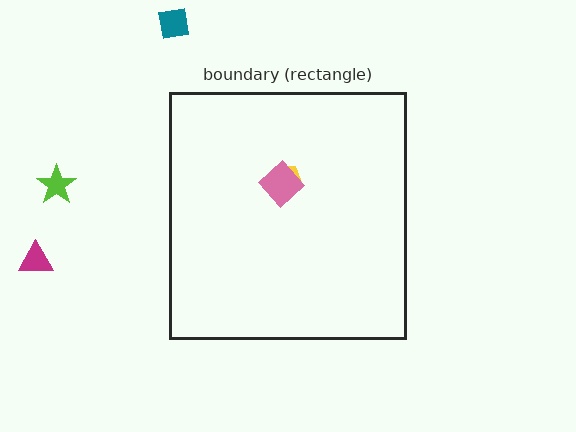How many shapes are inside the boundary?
2 inside, 3 outside.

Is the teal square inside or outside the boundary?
Outside.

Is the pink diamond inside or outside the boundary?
Inside.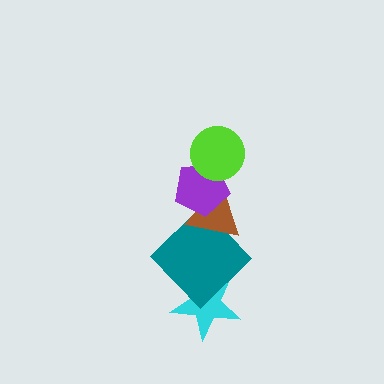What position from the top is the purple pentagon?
The purple pentagon is 2nd from the top.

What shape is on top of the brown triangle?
The purple pentagon is on top of the brown triangle.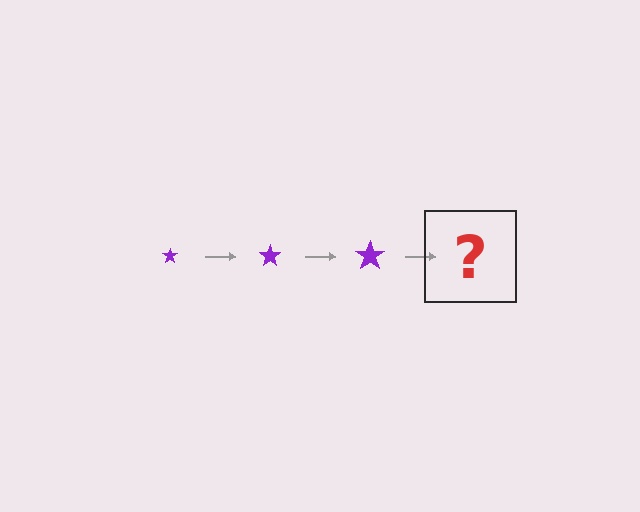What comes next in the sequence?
The next element should be a purple star, larger than the previous one.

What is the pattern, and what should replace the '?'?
The pattern is that the star gets progressively larger each step. The '?' should be a purple star, larger than the previous one.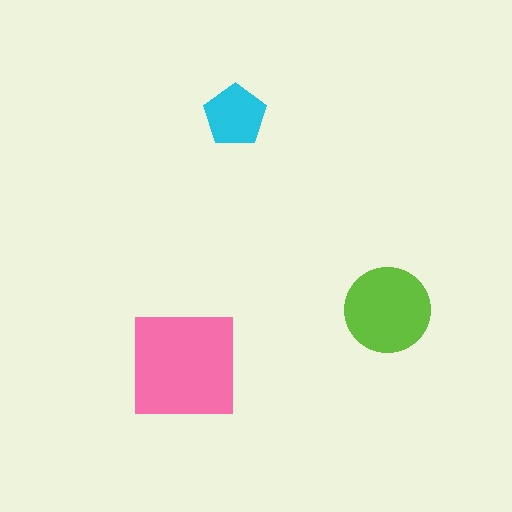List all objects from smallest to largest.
The cyan pentagon, the lime circle, the pink square.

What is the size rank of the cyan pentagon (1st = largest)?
3rd.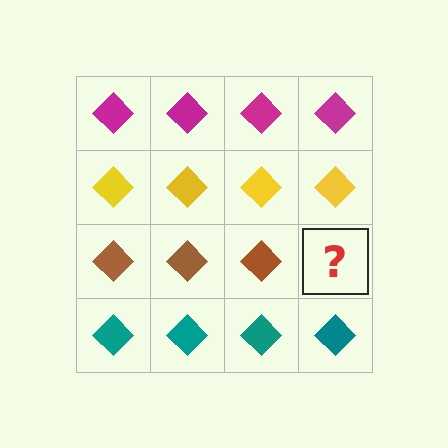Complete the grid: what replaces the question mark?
The question mark should be replaced with a brown diamond.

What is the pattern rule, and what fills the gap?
The rule is that each row has a consistent color. The gap should be filled with a brown diamond.